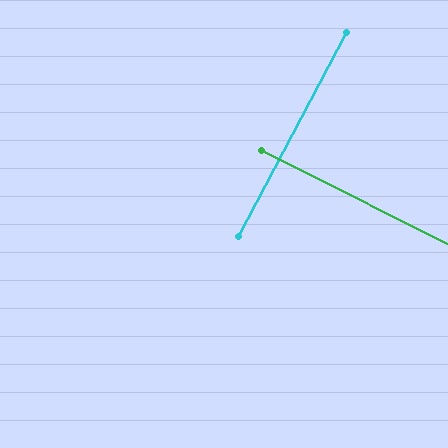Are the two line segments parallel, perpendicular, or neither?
Perpendicular — they meet at approximately 89°.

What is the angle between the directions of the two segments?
Approximately 89 degrees.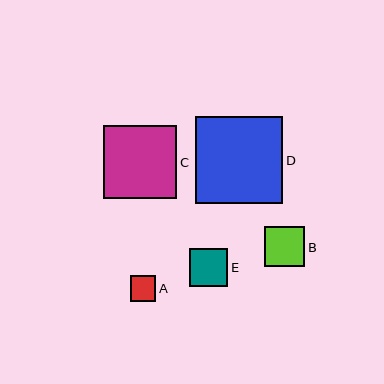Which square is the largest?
Square D is the largest with a size of approximately 87 pixels.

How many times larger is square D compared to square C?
Square D is approximately 1.2 times the size of square C.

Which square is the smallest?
Square A is the smallest with a size of approximately 25 pixels.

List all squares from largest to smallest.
From largest to smallest: D, C, B, E, A.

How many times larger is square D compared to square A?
Square D is approximately 3.5 times the size of square A.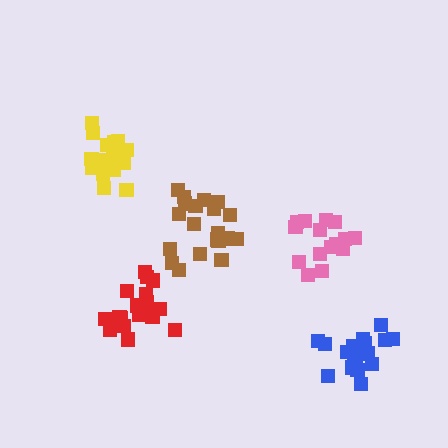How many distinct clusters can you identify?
There are 5 distinct clusters.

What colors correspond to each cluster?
The clusters are colored: brown, blue, yellow, pink, red.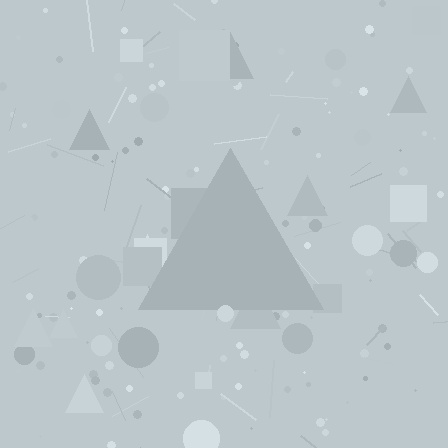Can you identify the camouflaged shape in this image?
The camouflaged shape is a triangle.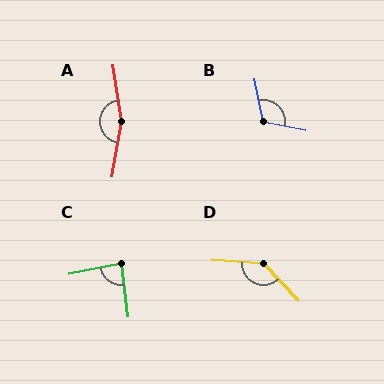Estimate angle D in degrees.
Approximately 138 degrees.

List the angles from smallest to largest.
C (86°), B (113°), D (138°), A (162°).